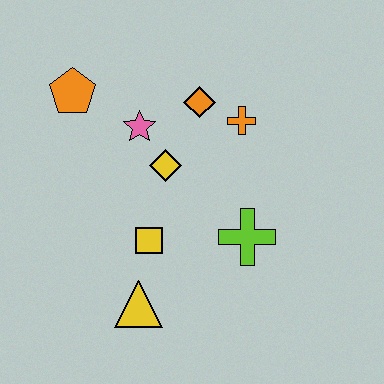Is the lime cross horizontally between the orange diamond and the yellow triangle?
No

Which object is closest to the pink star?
The yellow diamond is closest to the pink star.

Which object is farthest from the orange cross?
The yellow triangle is farthest from the orange cross.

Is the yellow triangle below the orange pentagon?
Yes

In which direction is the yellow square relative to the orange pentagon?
The yellow square is below the orange pentagon.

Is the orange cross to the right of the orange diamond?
Yes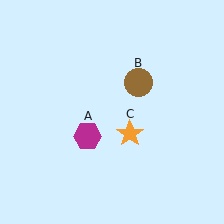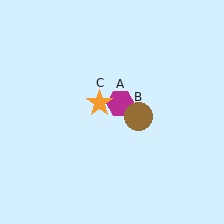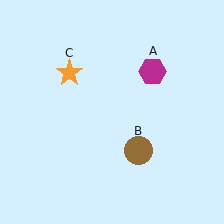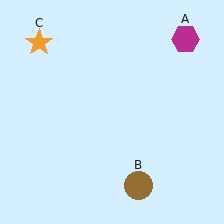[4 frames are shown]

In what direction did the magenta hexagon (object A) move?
The magenta hexagon (object A) moved up and to the right.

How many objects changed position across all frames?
3 objects changed position: magenta hexagon (object A), brown circle (object B), orange star (object C).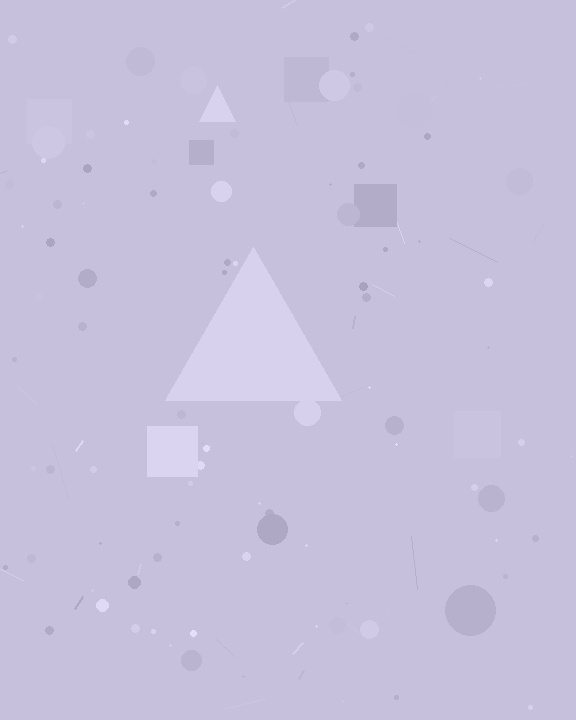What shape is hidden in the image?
A triangle is hidden in the image.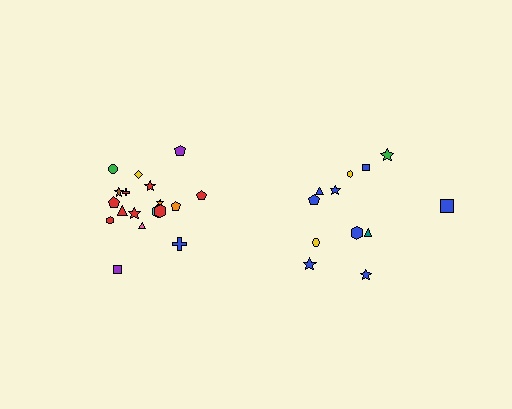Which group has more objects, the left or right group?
The left group.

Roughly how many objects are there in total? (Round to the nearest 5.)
Roughly 30 objects in total.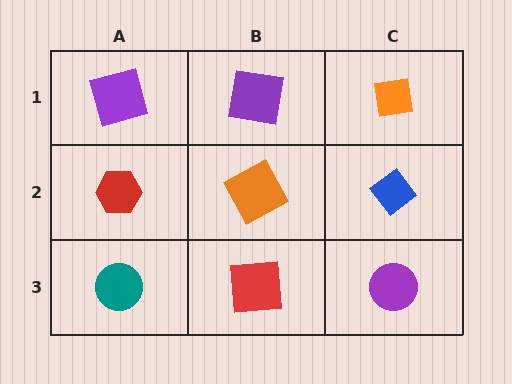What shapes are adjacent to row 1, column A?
A red hexagon (row 2, column A), a purple square (row 1, column B).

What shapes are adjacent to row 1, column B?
An orange square (row 2, column B), a purple square (row 1, column A), an orange square (row 1, column C).